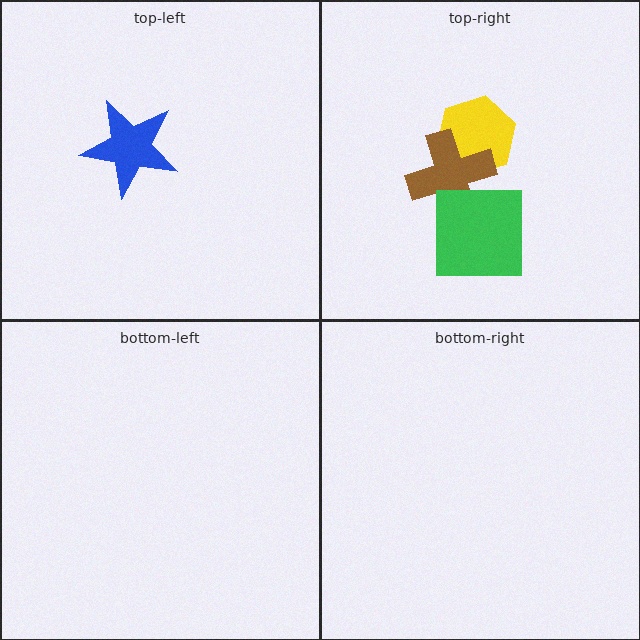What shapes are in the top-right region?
The yellow hexagon, the brown cross, the green square.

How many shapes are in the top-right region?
3.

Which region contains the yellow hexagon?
The top-right region.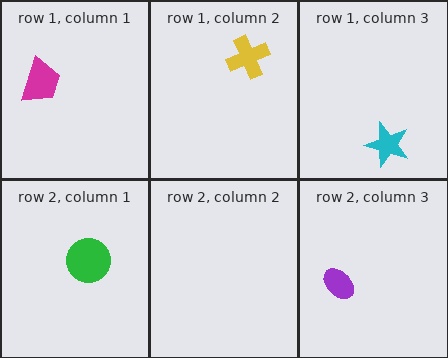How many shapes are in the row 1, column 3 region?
1.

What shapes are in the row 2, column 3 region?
The purple ellipse.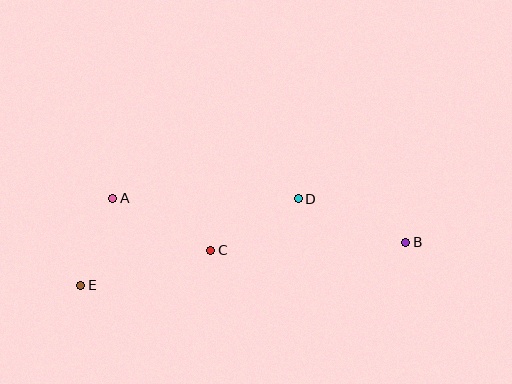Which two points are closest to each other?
Points A and E are closest to each other.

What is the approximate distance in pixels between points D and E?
The distance between D and E is approximately 234 pixels.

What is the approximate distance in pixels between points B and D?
The distance between B and D is approximately 116 pixels.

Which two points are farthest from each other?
Points B and E are farthest from each other.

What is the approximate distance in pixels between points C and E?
The distance between C and E is approximately 134 pixels.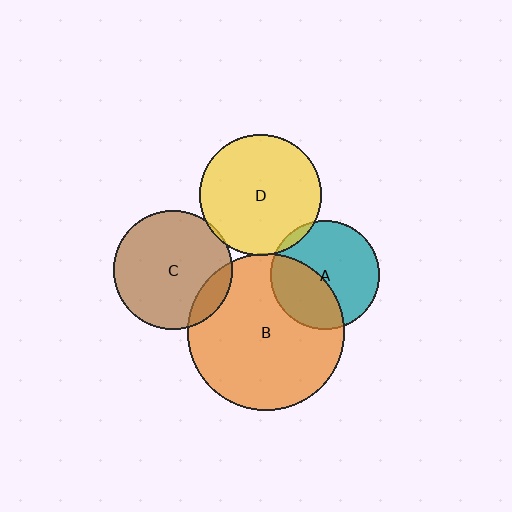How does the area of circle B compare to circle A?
Approximately 2.1 times.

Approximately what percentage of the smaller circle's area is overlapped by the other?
Approximately 15%.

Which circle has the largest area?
Circle B (orange).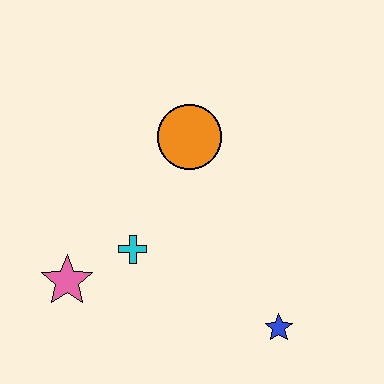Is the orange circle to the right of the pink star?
Yes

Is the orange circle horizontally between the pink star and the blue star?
Yes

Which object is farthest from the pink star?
The blue star is farthest from the pink star.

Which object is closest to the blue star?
The cyan cross is closest to the blue star.